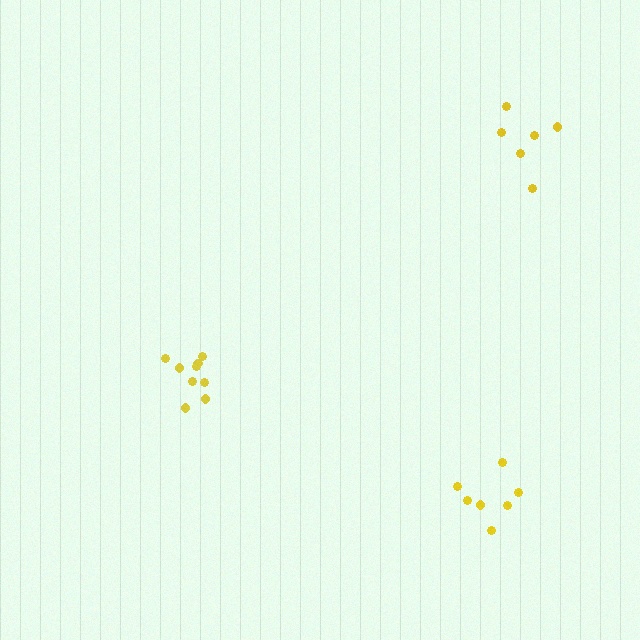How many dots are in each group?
Group 1: 9 dots, Group 2: 6 dots, Group 3: 7 dots (22 total).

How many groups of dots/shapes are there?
There are 3 groups.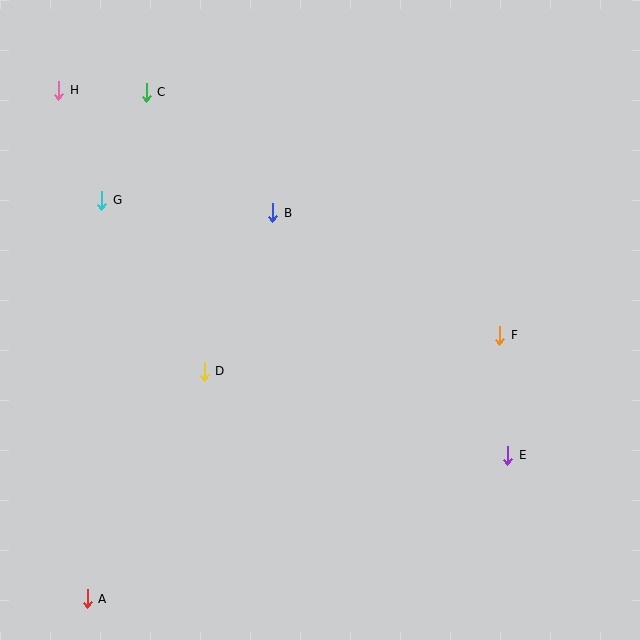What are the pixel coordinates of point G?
Point G is at (102, 200).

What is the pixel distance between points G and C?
The distance between G and C is 117 pixels.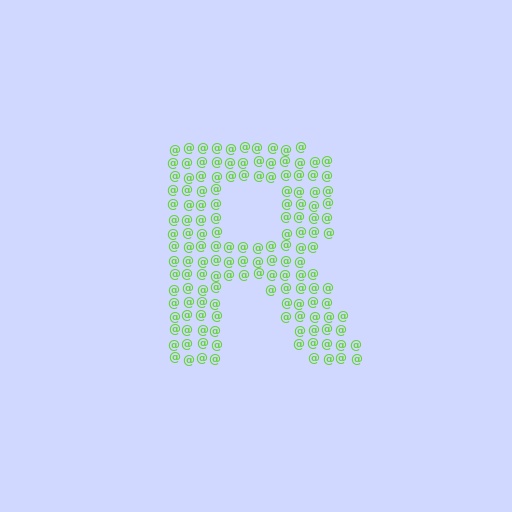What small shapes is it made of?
It is made of small at signs.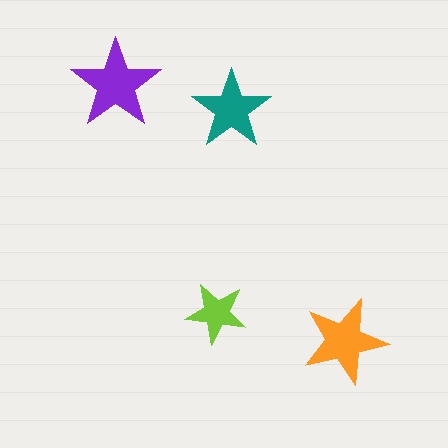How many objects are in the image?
There are 4 objects in the image.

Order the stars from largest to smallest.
the purple one, the orange one, the teal one, the lime one.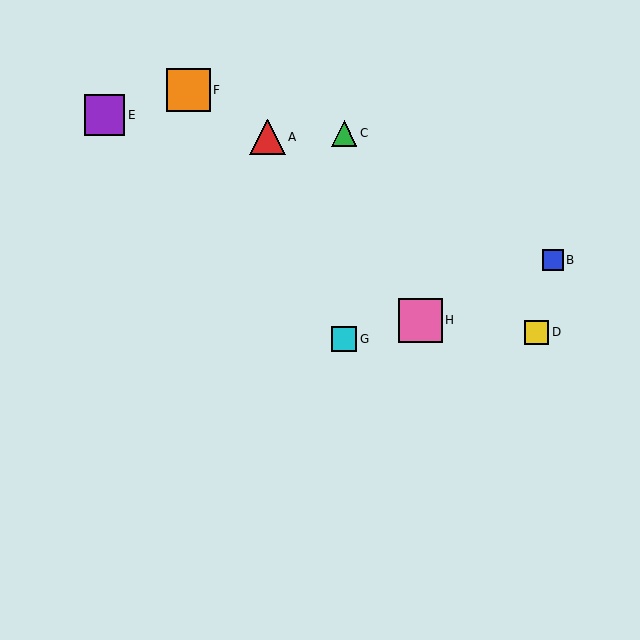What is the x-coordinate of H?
Object H is at x≈420.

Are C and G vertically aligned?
Yes, both are at x≈344.